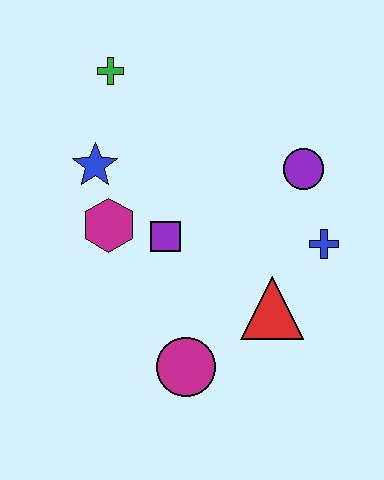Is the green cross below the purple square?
No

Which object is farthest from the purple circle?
The magenta circle is farthest from the purple circle.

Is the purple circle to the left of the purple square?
No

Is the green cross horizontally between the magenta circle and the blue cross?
No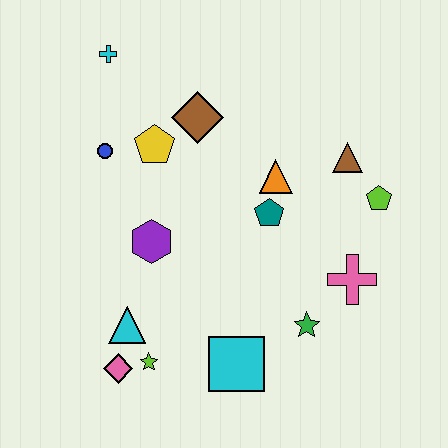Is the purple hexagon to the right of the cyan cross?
Yes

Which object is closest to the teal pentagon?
The orange triangle is closest to the teal pentagon.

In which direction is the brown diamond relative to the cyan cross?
The brown diamond is to the right of the cyan cross.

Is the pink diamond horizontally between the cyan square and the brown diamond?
No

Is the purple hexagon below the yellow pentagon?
Yes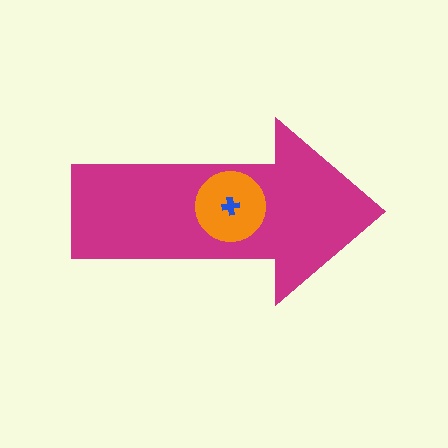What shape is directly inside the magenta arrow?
The orange circle.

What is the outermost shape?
The magenta arrow.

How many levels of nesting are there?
3.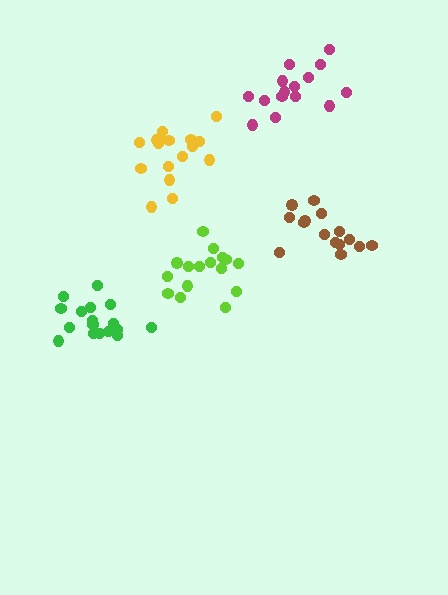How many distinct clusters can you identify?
There are 5 distinct clusters.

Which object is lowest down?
The green cluster is bottommost.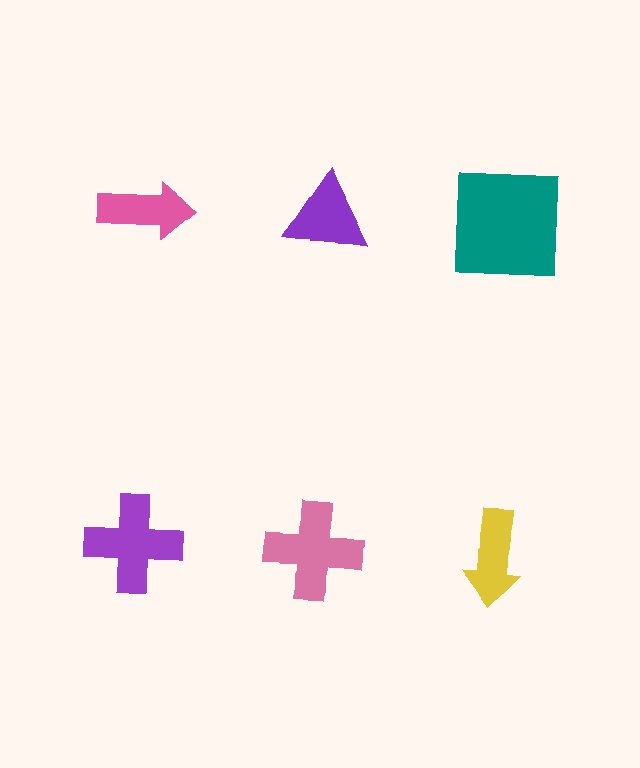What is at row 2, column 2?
A pink cross.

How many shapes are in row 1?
3 shapes.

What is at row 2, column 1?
A purple cross.